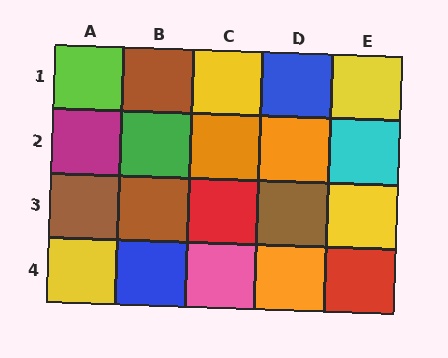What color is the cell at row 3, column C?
Red.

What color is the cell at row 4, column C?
Pink.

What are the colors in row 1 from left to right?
Lime, brown, yellow, blue, yellow.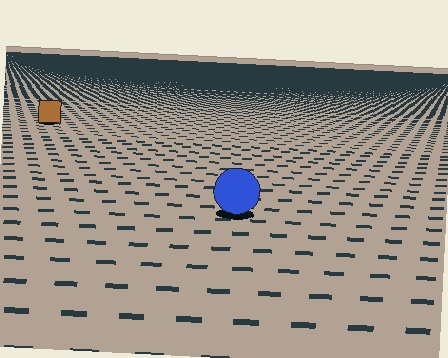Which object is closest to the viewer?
The blue circle is closest. The texture marks near it are larger and more spread out.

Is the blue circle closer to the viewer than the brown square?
Yes. The blue circle is closer — you can tell from the texture gradient: the ground texture is coarser near it.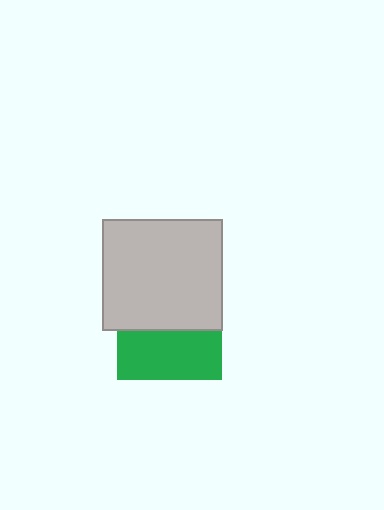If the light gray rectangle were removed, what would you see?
You would see the complete green square.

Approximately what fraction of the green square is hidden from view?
Roughly 54% of the green square is hidden behind the light gray rectangle.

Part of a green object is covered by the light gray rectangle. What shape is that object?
It is a square.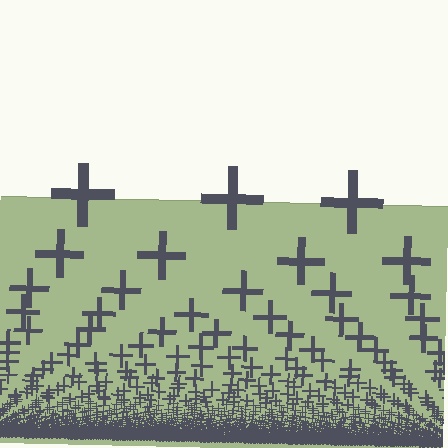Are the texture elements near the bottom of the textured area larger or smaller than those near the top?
Smaller. The gradient is inverted — elements near the bottom are smaller and denser.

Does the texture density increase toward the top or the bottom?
Density increases toward the bottom.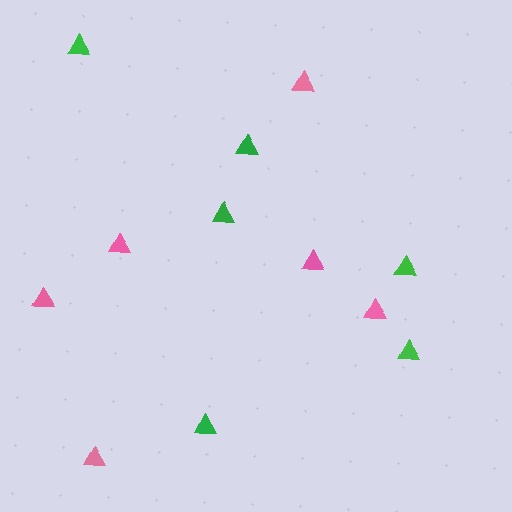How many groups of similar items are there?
There are 2 groups: one group of green triangles (6) and one group of pink triangles (6).